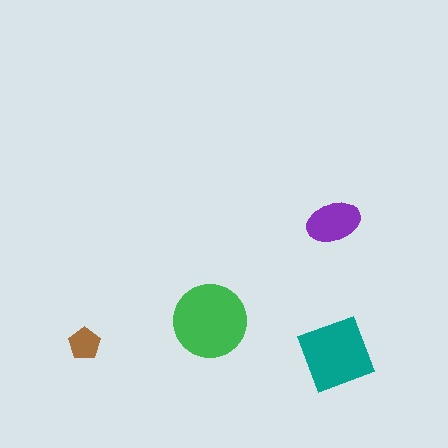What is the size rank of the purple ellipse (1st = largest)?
3rd.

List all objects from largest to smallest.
The green circle, the teal diamond, the purple ellipse, the brown pentagon.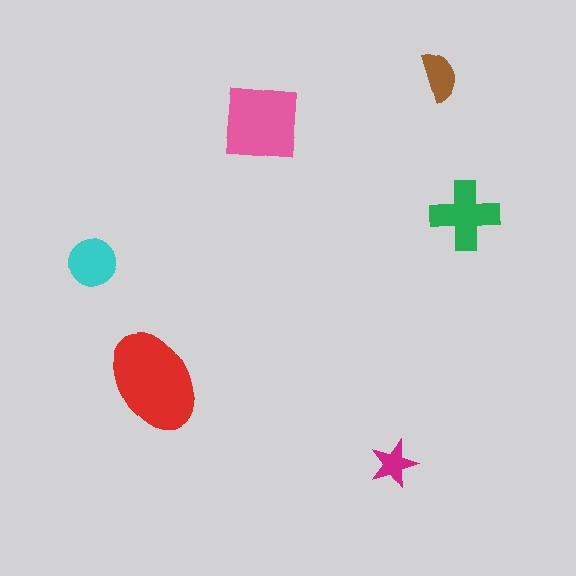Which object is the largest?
The red ellipse.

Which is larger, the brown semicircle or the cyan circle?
The cyan circle.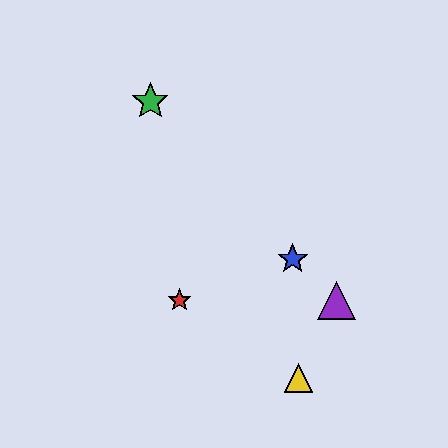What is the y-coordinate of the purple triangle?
The purple triangle is at y≈300.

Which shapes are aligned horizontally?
The red star, the purple triangle are aligned horizontally.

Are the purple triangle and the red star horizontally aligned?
Yes, both are at y≈300.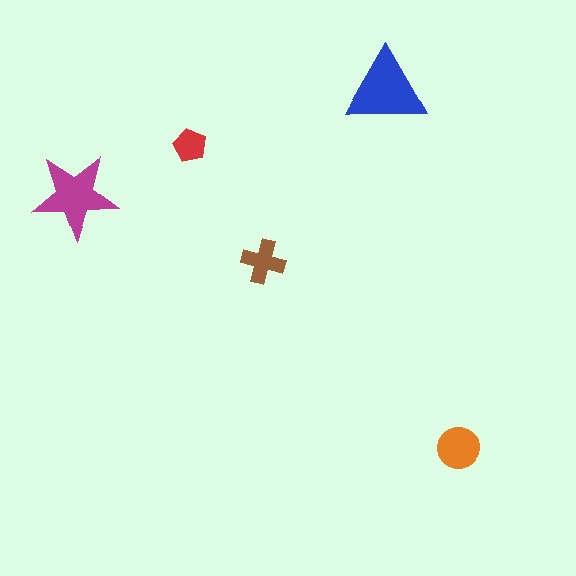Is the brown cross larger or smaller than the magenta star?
Smaller.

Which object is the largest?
The blue triangle.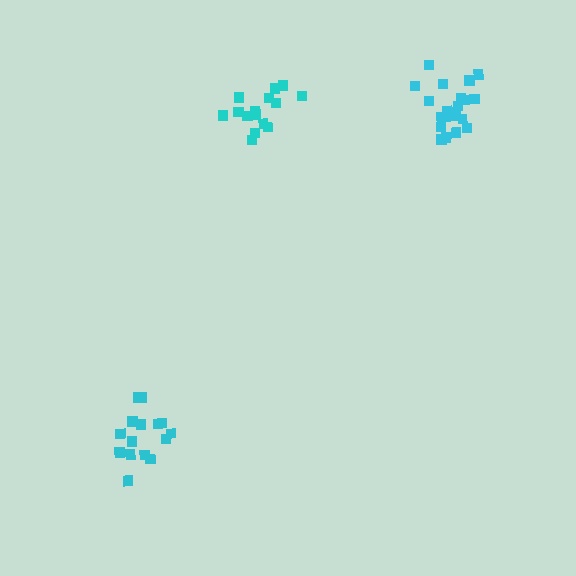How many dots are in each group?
Group 1: 15 dots, Group 2: 20 dots, Group 3: 15 dots (50 total).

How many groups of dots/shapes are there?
There are 3 groups.